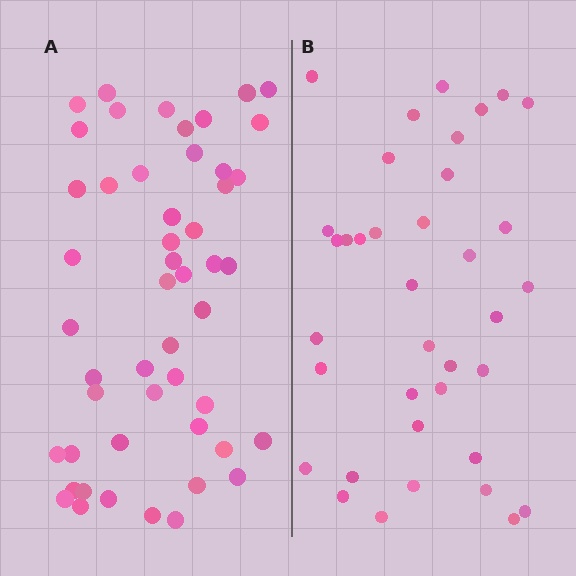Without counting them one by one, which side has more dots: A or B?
Region A (the left region) has more dots.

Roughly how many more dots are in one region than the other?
Region A has approximately 15 more dots than region B.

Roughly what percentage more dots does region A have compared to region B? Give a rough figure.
About 35% more.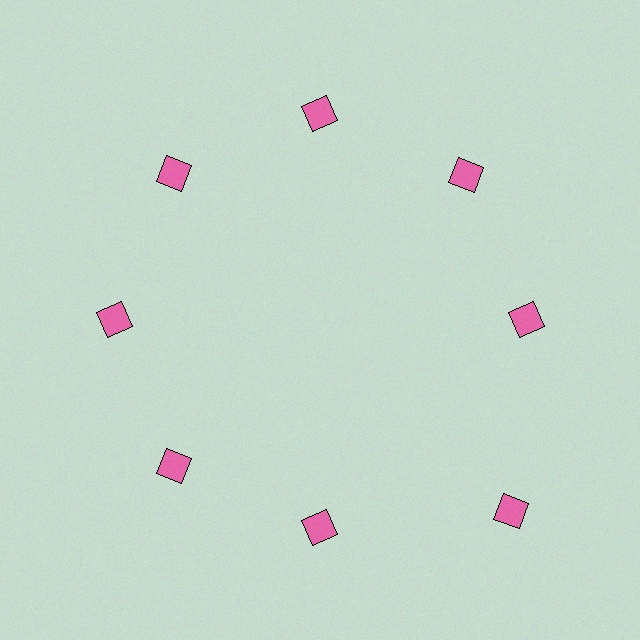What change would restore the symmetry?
The symmetry would be restored by moving it inward, back onto the ring so that all 8 diamonds sit at equal angles and equal distance from the center.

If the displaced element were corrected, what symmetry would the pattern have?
It would have 8-fold rotational symmetry — the pattern would map onto itself every 45 degrees.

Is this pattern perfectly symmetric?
No. The 8 pink diamonds are arranged in a ring, but one element near the 4 o'clock position is pushed outward from the center, breaking the 8-fold rotational symmetry.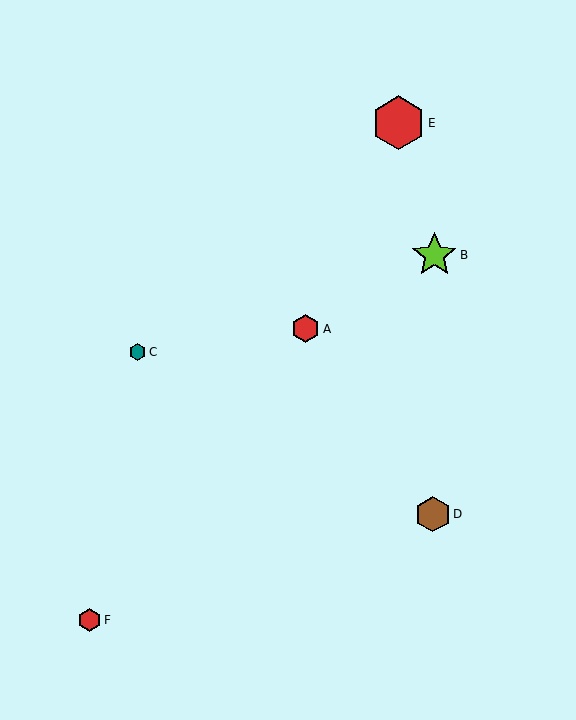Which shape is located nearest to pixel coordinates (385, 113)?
The red hexagon (labeled E) at (399, 123) is nearest to that location.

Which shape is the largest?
The red hexagon (labeled E) is the largest.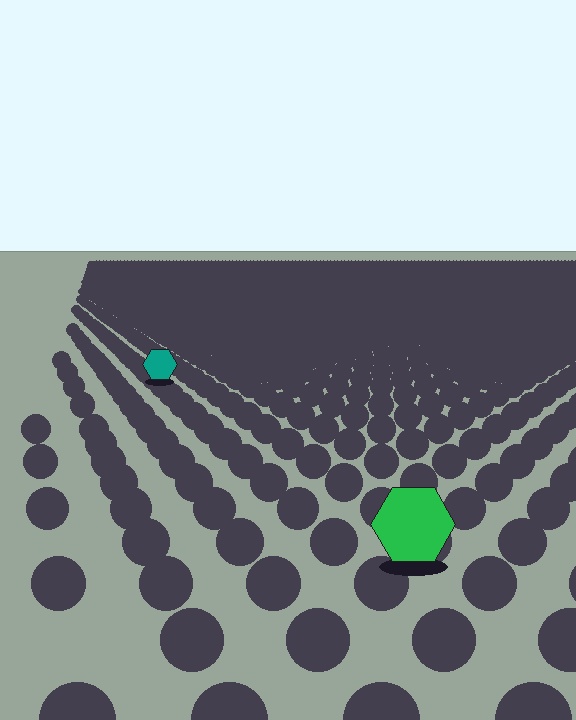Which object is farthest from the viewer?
The teal hexagon is farthest from the viewer. It appears smaller and the ground texture around it is denser.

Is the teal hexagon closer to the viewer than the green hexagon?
No. The green hexagon is closer — you can tell from the texture gradient: the ground texture is coarser near it.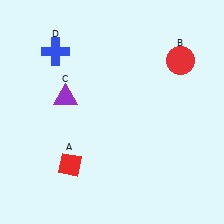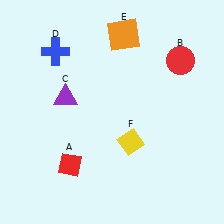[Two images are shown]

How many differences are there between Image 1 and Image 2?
There are 2 differences between the two images.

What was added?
An orange square (E), a yellow diamond (F) were added in Image 2.